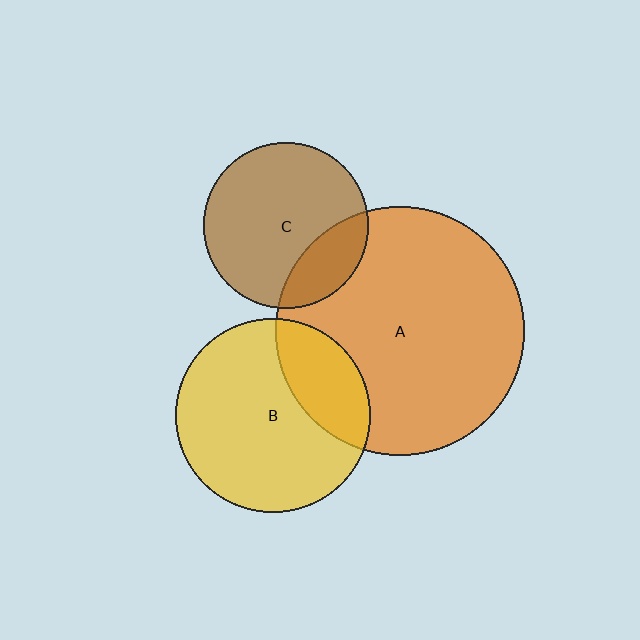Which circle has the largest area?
Circle A (orange).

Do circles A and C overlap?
Yes.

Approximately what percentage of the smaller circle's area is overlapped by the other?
Approximately 20%.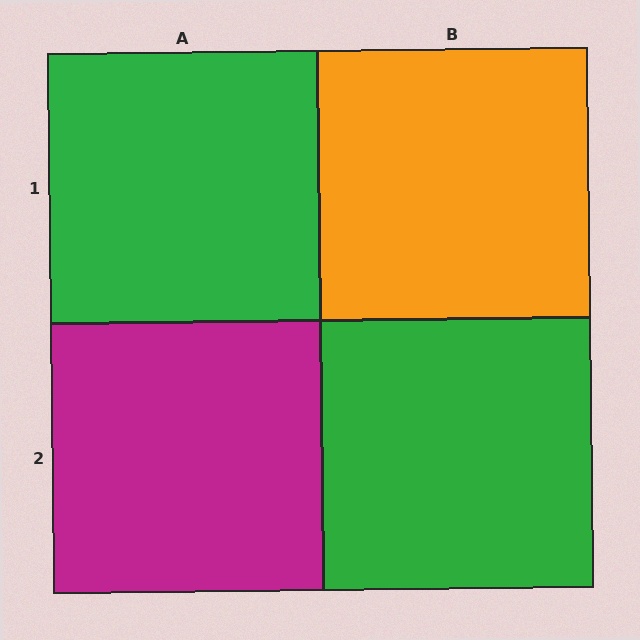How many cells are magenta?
1 cell is magenta.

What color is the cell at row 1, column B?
Orange.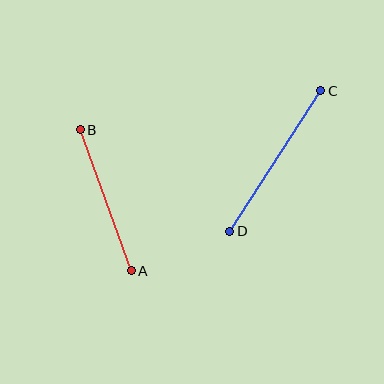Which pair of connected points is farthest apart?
Points C and D are farthest apart.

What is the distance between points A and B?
The distance is approximately 150 pixels.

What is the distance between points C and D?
The distance is approximately 168 pixels.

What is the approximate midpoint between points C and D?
The midpoint is at approximately (275, 161) pixels.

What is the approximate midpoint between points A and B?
The midpoint is at approximately (106, 200) pixels.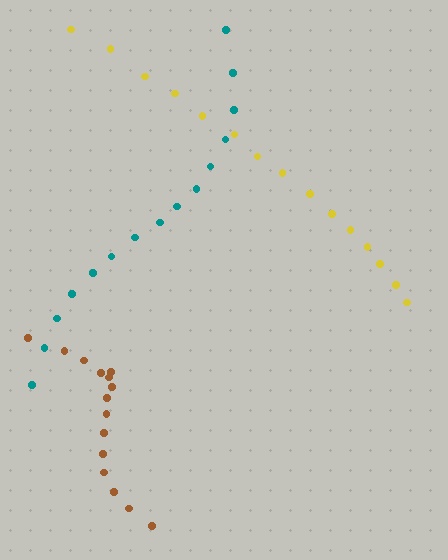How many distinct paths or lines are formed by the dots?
There are 3 distinct paths.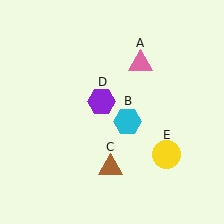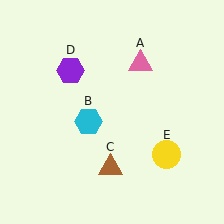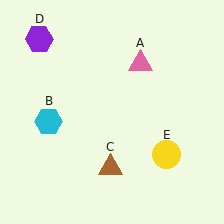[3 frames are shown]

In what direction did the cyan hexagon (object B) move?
The cyan hexagon (object B) moved left.